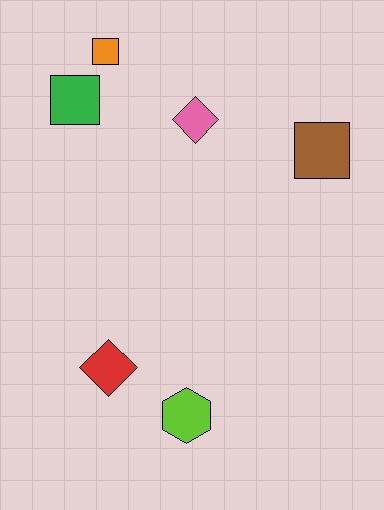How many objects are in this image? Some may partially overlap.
There are 6 objects.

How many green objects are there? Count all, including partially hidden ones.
There is 1 green object.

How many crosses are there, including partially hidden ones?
There are no crosses.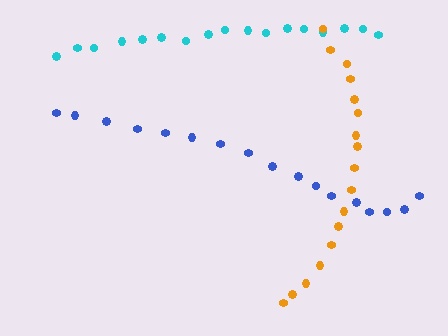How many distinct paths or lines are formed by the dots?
There are 3 distinct paths.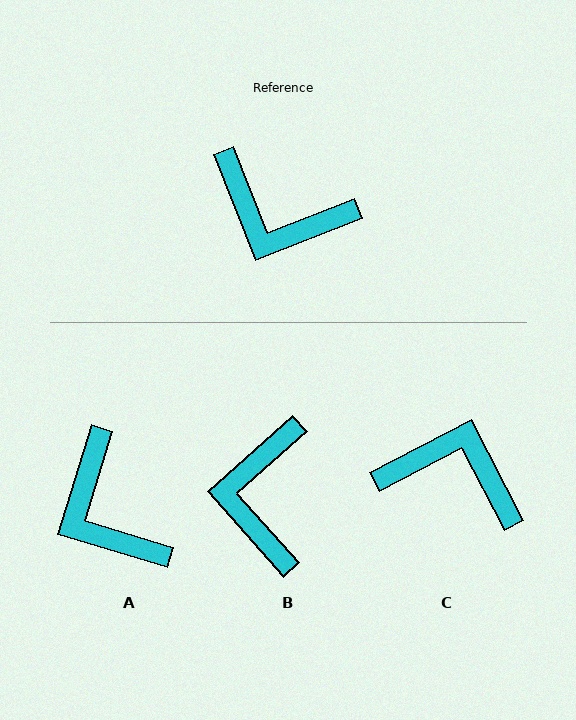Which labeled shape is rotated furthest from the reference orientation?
C, about 174 degrees away.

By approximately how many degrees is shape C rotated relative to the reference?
Approximately 174 degrees clockwise.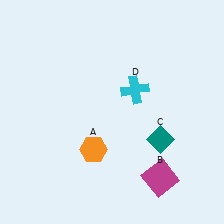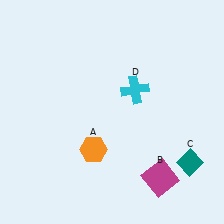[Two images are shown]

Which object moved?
The teal diamond (C) moved right.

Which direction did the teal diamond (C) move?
The teal diamond (C) moved right.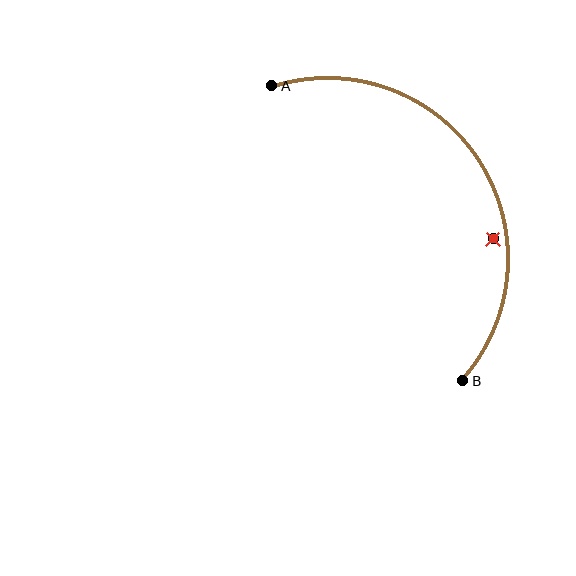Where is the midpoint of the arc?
The arc midpoint is the point on the curve farthest from the straight line joining A and B. It sits to the right of that line.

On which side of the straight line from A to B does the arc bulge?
The arc bulges to the right of the straight line connecting A and B.